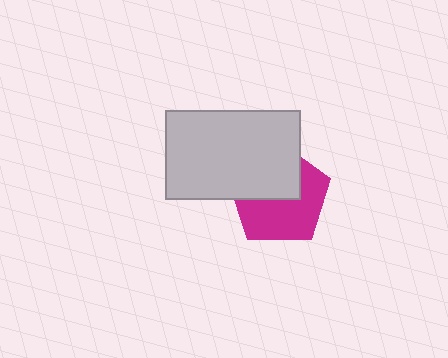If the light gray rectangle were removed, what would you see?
You would see the complete magenta pentagon.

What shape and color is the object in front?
The object in front is a light gray rectangle.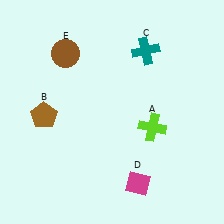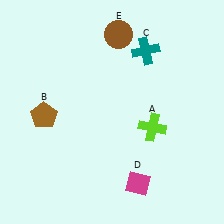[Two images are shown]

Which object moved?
The brown circle (E) moved right.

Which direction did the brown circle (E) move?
The brown circle (E) moved right.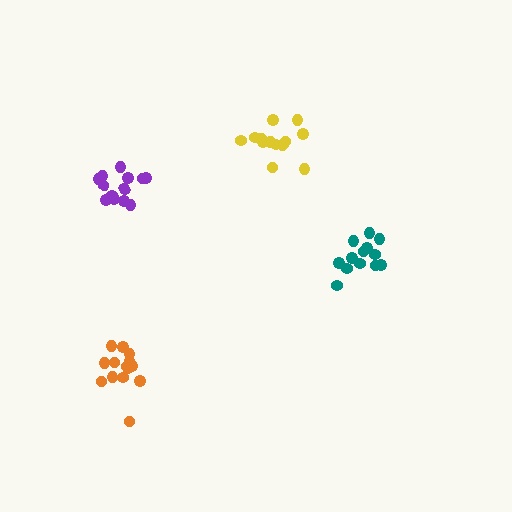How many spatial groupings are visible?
There are 4 spatial groupings.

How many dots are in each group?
Group 1: 14 dots, Group 2: 13 dots, Group 3: 13 dots, Group 4: 14 dots (54 total).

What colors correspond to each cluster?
The clusters are colored: orange, teal, purple, yellow.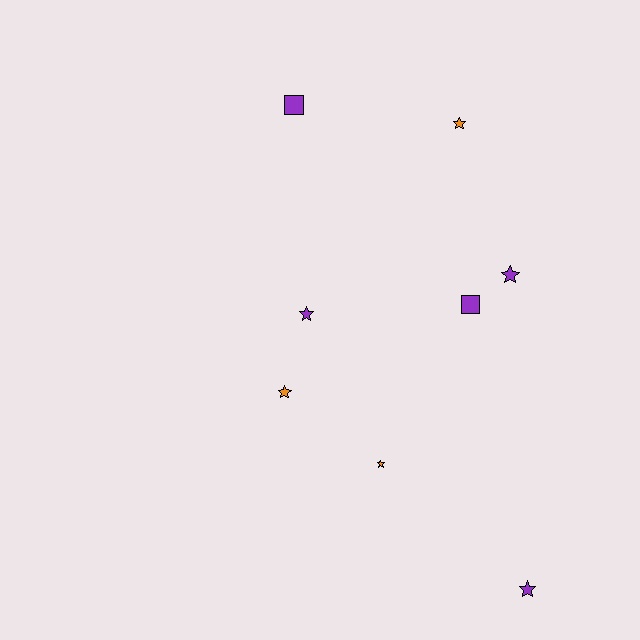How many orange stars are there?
There are 3 orange stars.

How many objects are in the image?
There are 8 objects.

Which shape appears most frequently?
Star, with 6 objects.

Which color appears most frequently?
Purple, with 5 objects.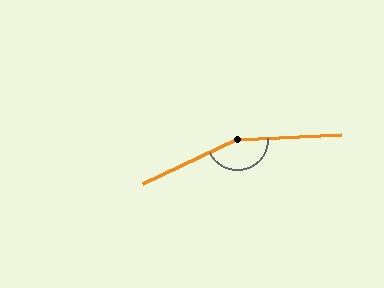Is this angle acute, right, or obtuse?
It is obtuse.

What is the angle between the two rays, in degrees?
Approximately 158 degrees.